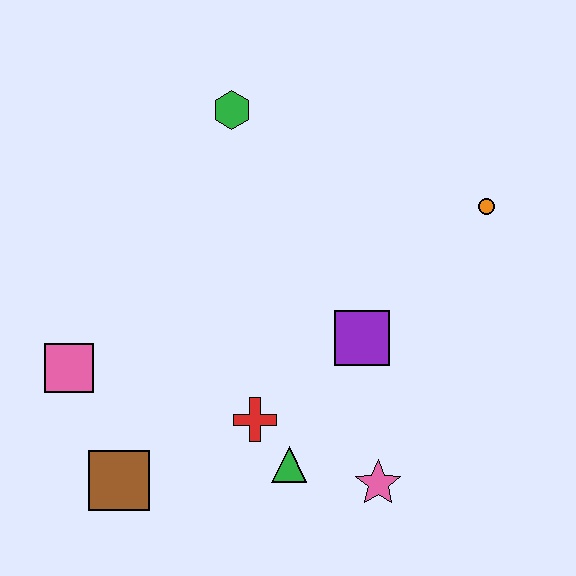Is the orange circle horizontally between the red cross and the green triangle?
No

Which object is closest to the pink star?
The green triangle is closest to the pink star.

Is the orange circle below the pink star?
No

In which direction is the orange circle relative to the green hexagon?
The orange circle is to the right of the green hexagon.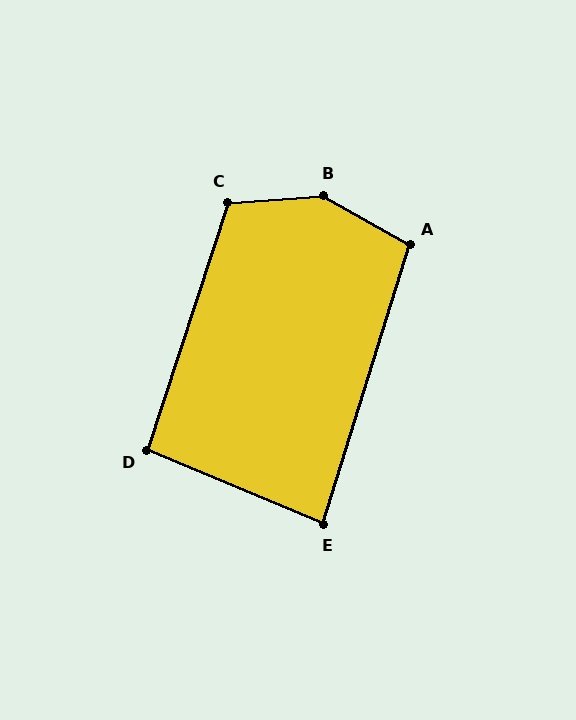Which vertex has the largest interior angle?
B, at approximately 146 degrees.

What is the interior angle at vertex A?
Approximately 102 degrees (obtuse).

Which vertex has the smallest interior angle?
E, at approximately 85 degrees.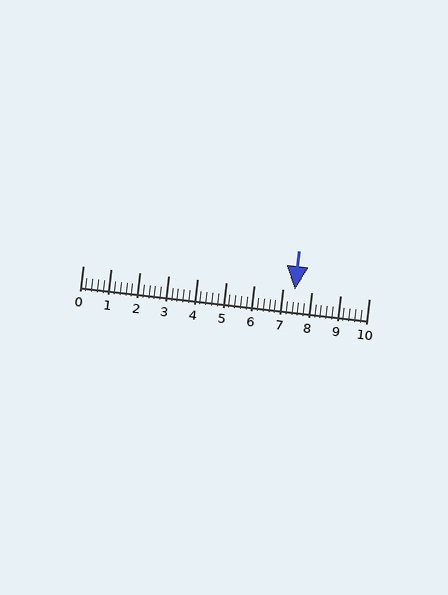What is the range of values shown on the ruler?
The ruler shows values from 0 to 10.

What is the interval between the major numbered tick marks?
The major tick marks are spaced 1 units apart.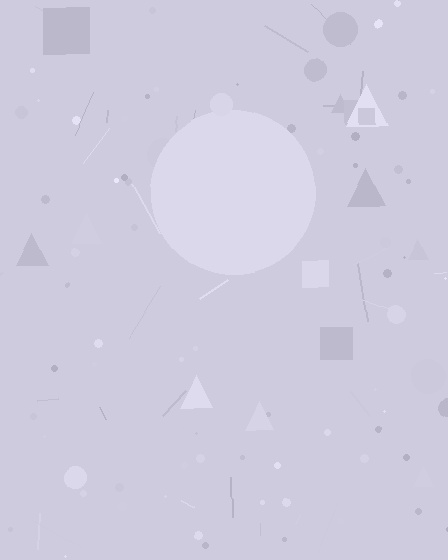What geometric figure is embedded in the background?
A circle is embedded in the background.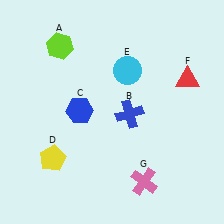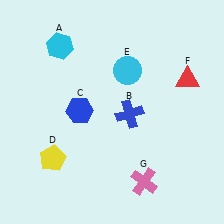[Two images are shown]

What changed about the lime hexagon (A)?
In Image 1, A is lime. In Image 2, it changed to cyan.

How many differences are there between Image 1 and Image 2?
There is 1 difference between the two images.